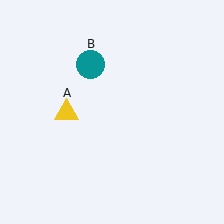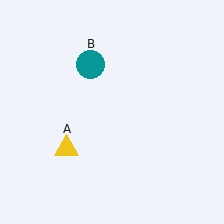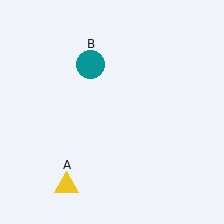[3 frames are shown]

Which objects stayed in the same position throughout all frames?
Teal circle (object B) remained stationary.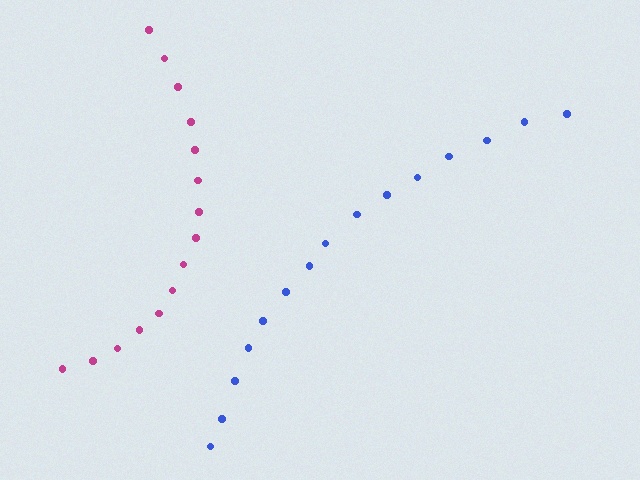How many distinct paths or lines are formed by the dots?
There are 2 distinct paths.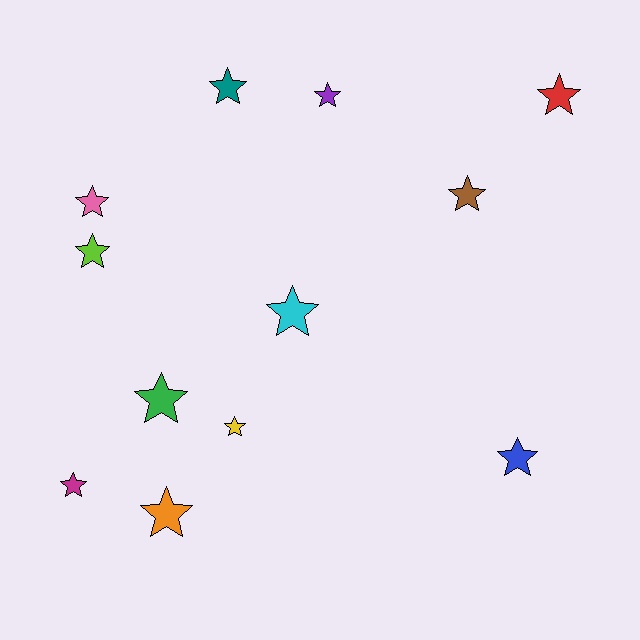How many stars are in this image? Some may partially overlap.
There are 12 stars.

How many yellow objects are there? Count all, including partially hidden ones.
There is 1 yellow object.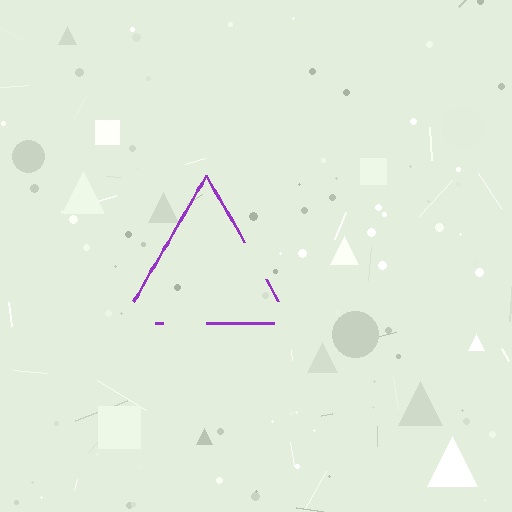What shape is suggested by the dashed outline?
The dashed outline suggests a triangle.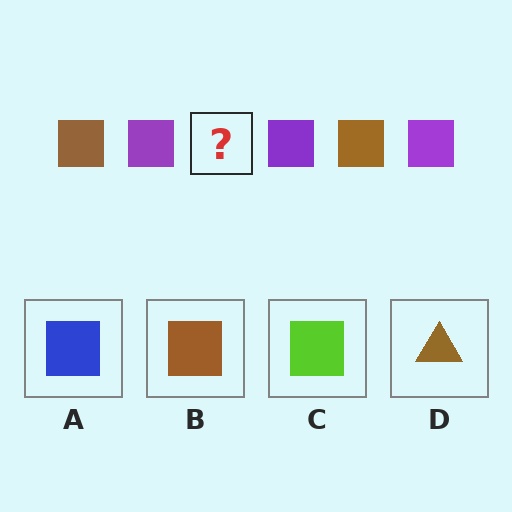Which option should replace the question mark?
Option B.